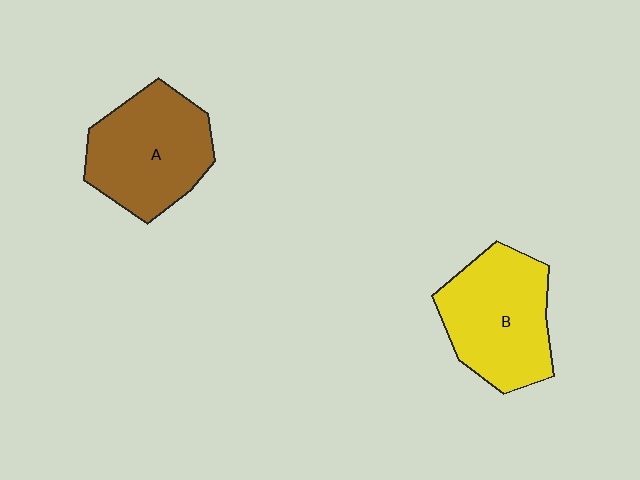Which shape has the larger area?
Shape B (yellow).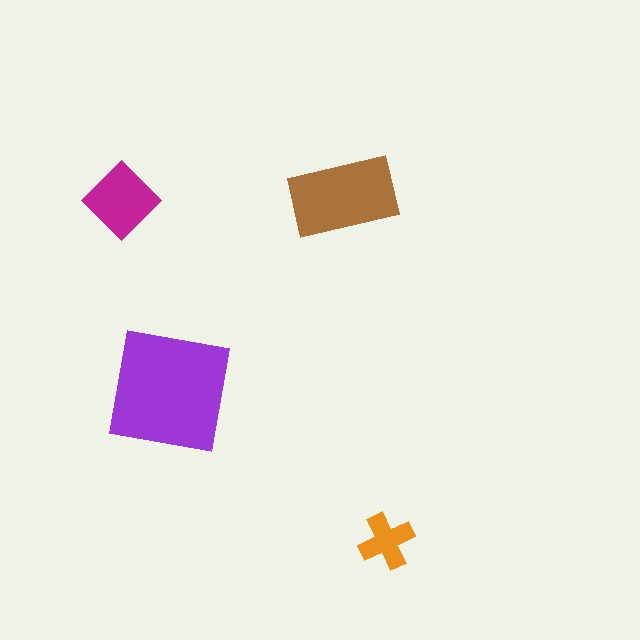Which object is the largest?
The purple square.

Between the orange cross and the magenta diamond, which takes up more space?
The magenta diamond.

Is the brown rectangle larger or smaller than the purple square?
Smaller.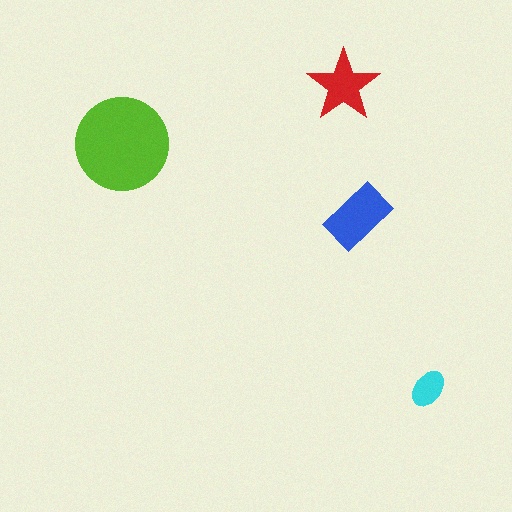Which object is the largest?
The lime circle.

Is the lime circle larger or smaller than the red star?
Larger.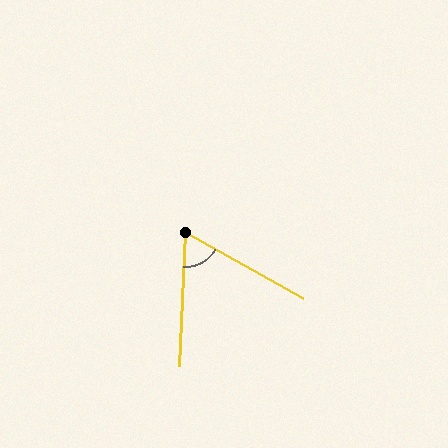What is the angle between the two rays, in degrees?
Approximately 63 degrees.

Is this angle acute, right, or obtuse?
It is acute.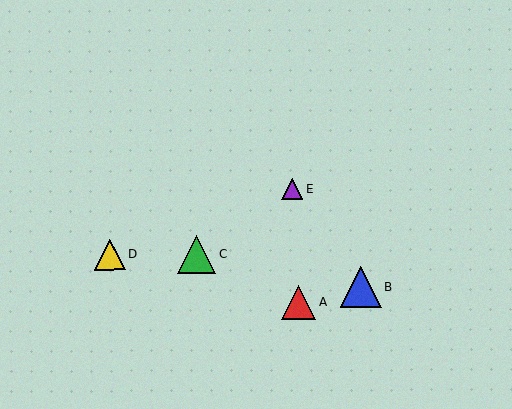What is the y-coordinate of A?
Object A is at y≈302.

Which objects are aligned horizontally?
Objects C, D are aligned horizontally.